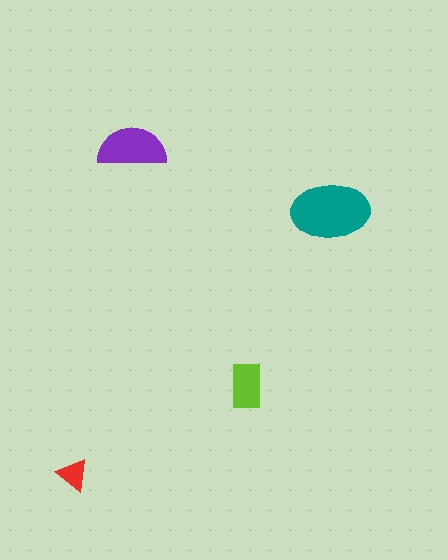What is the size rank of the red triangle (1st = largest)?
4th.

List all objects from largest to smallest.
The teal ellipse, the purple semicircle, the lime rectangle, the red triangle.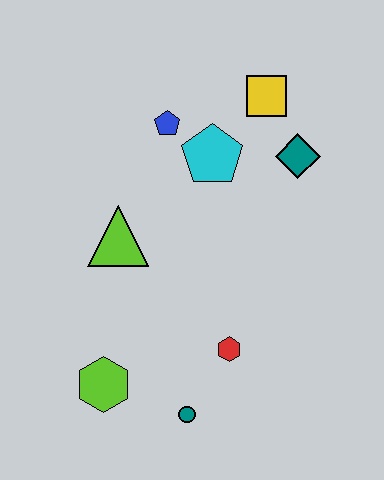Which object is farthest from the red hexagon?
The yellow square is farthest from the red hexagon.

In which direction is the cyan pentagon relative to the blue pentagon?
The cyan pentagon is to the right of the blue pentagon.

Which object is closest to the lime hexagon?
The teal circle is closest to the lime hexagon.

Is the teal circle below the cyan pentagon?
Yes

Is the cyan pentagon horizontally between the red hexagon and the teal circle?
Yes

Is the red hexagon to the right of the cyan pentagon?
Yes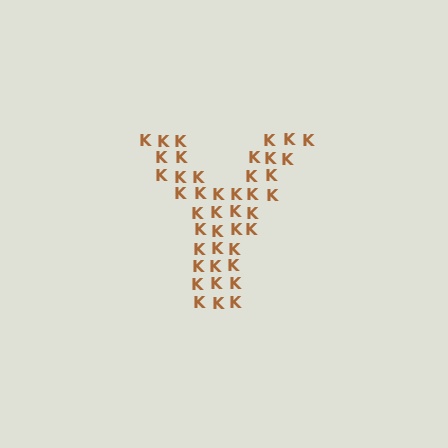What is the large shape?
The large shape is the letter Y.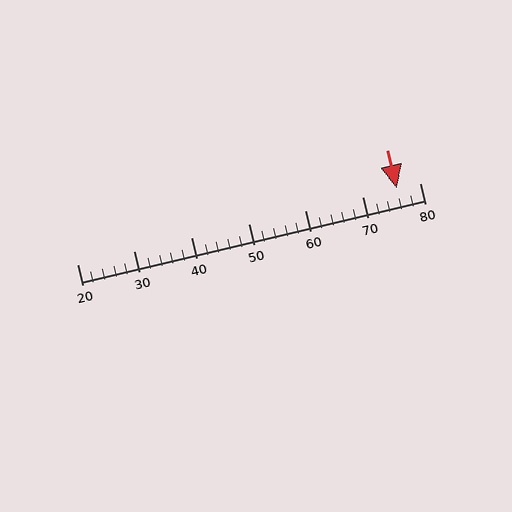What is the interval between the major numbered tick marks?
The major tick marks are spaced 10 units apart.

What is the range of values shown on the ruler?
The ruler shows values from 20 to 80.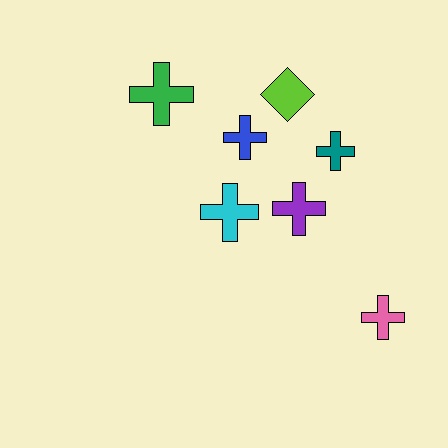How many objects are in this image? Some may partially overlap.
There are 7 objects.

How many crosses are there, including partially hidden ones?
There are 6 crosses.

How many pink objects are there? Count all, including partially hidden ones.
There is 1 pink object.